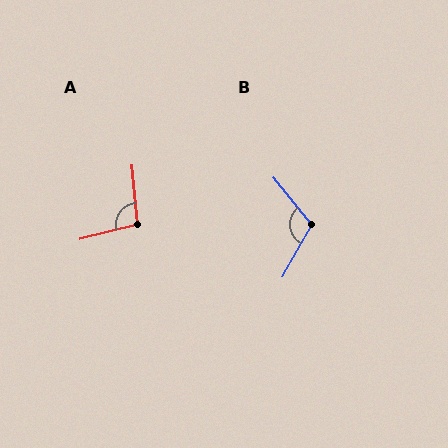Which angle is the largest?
B, at approximately 112 degrees.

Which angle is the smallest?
A, at approximately 99 degrees.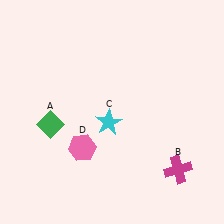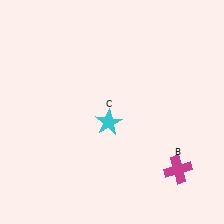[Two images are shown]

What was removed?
The pink hexagon (D), the green diamond (A) were removed in Image 2.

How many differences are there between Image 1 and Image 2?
There are 2 differences between the two images.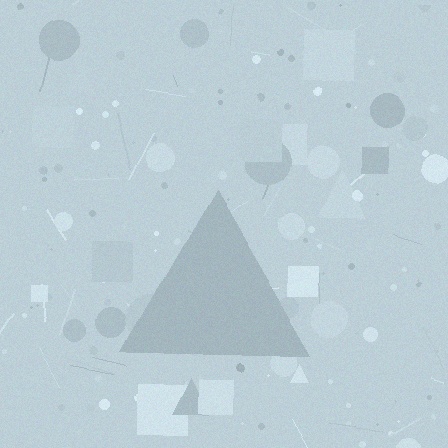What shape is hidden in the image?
A triangle is hidden in the image.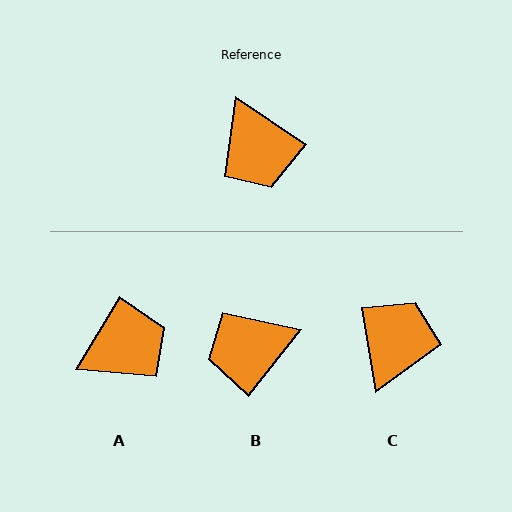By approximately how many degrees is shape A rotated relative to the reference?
Approximately 93 degrees counter-clockwise.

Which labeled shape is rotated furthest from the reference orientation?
C, about 134 degrees away.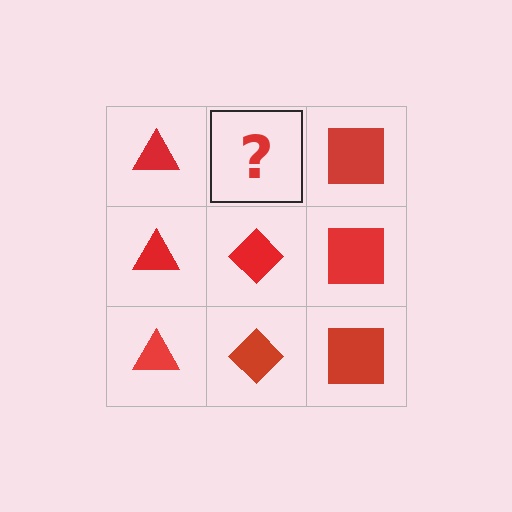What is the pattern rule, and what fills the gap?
The rule is that each column has a consistent shape. The gap should be filled with a red diamond.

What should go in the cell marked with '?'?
The missing cell should contain a red diamond.